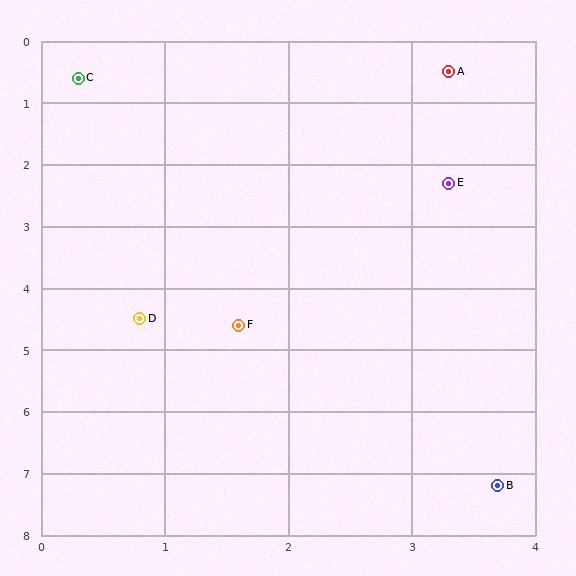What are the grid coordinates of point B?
Point B is at approximately (3.7, 7.2).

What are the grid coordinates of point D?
Point D is at approximately (0.8, 4.5).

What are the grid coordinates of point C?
Point C is at approximately (0.3, 0.6).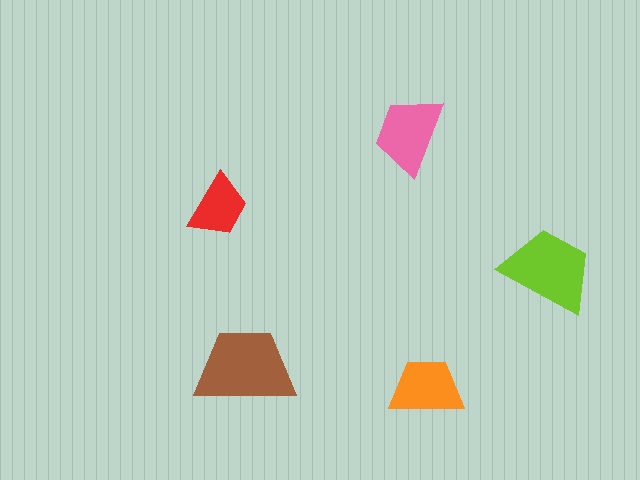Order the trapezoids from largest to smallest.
the brown one, the lime one, the pink one, the orange one, the red one.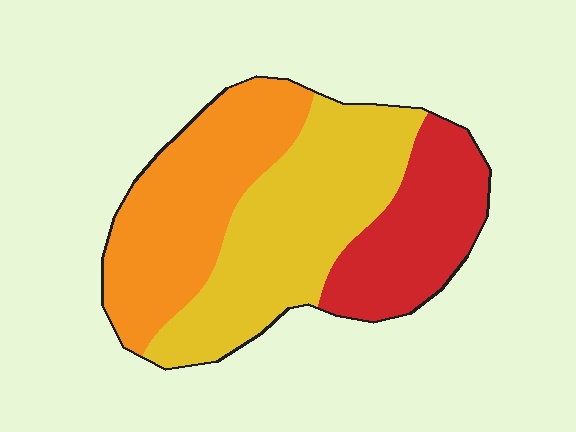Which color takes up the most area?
Yellow, at roughly 40%.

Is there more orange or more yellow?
Yellow.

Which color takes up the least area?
Red, at roughly 25%.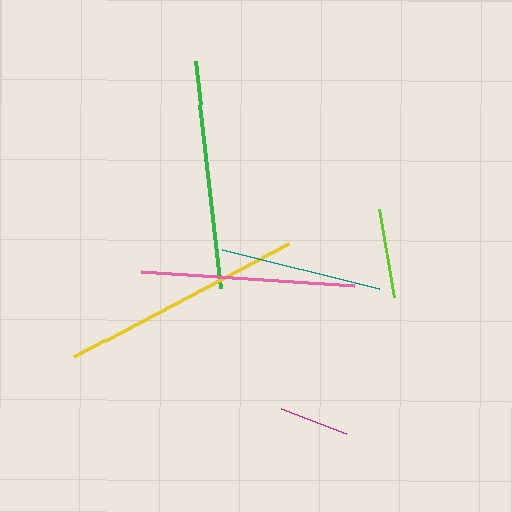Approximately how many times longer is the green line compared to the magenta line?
The green line is approximately 3.3 times the length of the magenta line.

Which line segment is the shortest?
The magenta line is the shortest at approximately 70 pixels.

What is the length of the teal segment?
The teal segment is approximately 162 pixels long.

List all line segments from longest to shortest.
From longest to shortest: yellow, green, pink, teal, lime, magenta.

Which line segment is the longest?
The yellow line is the longest at approximately 242 pixels.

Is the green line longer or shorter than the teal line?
The green line is longer than the teal line.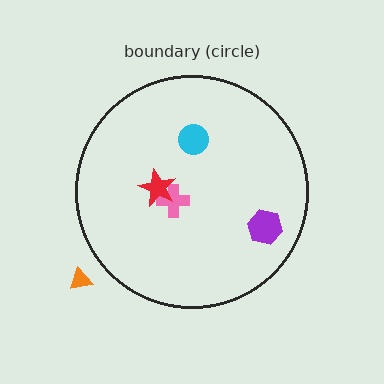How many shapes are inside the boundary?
4 inside, 1 outside.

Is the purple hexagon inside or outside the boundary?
Inside.